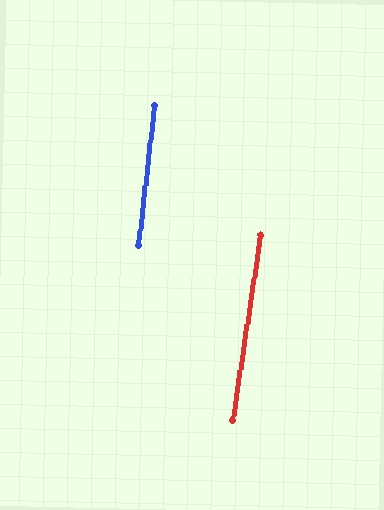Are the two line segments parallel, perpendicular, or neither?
Parallel — their directions differ by only 2.0°.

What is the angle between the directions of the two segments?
Approximately 2 degrees.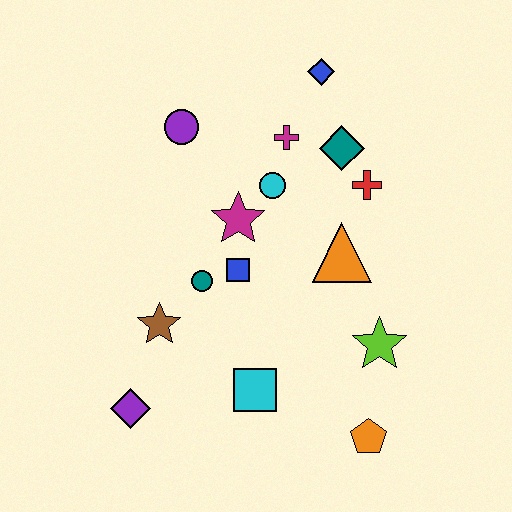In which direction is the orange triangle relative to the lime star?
The orange triangle is above the lime star.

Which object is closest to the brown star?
The teal circle is closest to the brown star.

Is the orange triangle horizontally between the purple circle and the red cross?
Yes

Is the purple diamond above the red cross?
No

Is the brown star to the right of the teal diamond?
No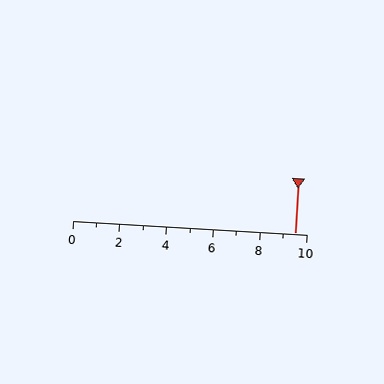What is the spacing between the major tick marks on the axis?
The major ticks are spaced 2 apart.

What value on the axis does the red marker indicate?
The marker indicates approximately 9.5.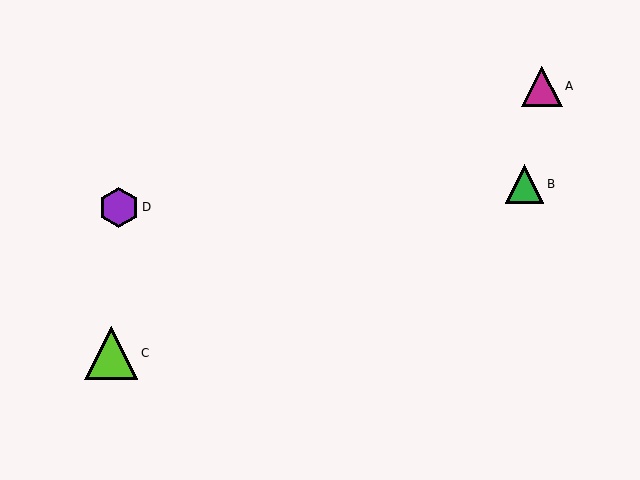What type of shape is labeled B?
Shape B is a green triangle.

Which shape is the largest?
The lime triangle (labeled C) is the largest.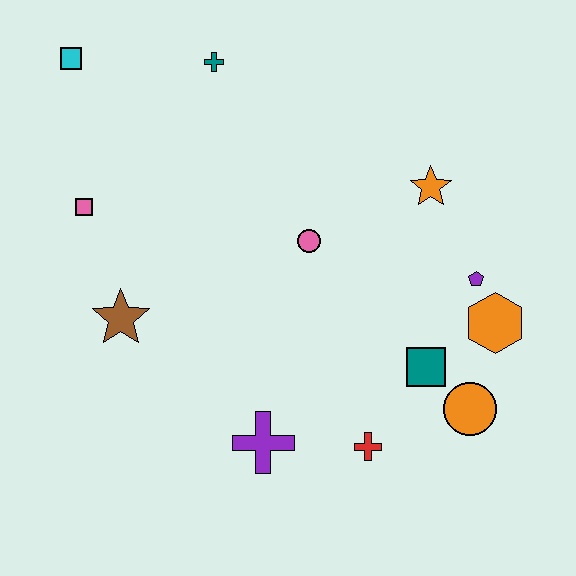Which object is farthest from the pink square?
The orange circle is farthest from the pink square.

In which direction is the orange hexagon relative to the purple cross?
The orange hexagon is to the right of the purple cross.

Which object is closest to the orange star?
The purple pentagon is closest to the orange star.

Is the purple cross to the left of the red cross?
Yes